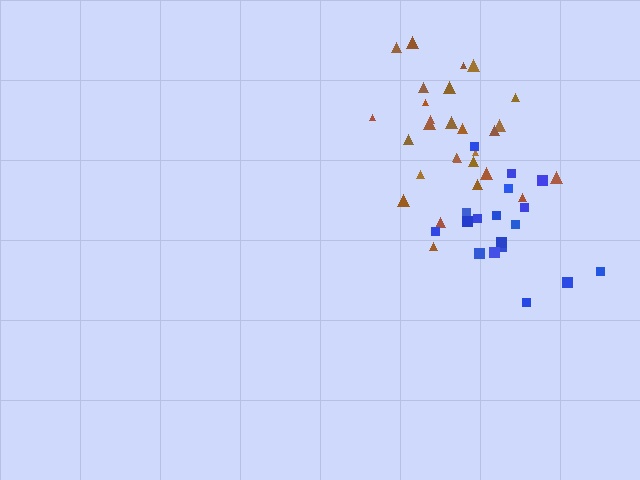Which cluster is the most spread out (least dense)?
Blue.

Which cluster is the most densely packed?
Brown.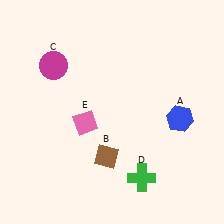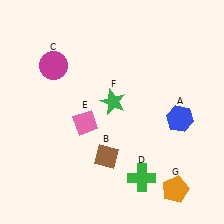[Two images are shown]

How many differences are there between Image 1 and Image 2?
There are 2 differences between the two images.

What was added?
A green star (F), an orange pentagon (G) were added in Image 2.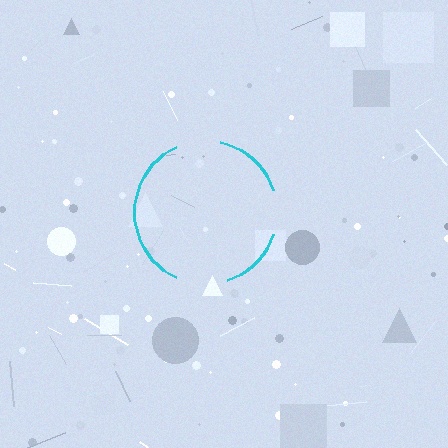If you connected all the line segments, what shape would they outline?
They would outline a circle.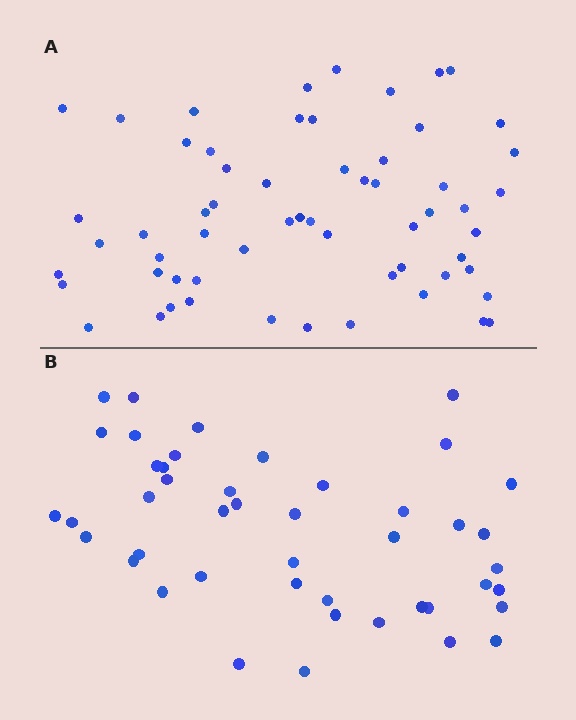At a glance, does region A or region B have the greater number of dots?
Region A (the top region) has more dots.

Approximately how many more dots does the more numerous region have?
Region A has approximately 15 more dots than region B.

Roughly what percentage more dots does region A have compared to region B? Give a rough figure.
About 35% more.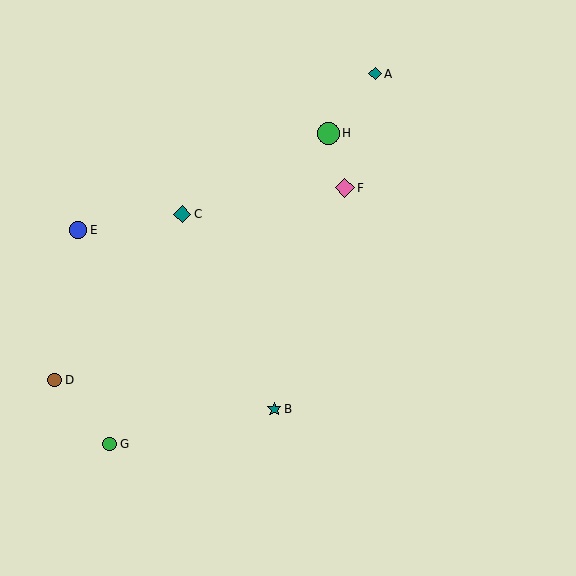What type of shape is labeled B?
Shape B is a teal star.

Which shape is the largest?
The green circle (labeled H) is the largest.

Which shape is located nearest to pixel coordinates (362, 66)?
The teal diamond (labeled A) at (375, 74) is nearest to that location.